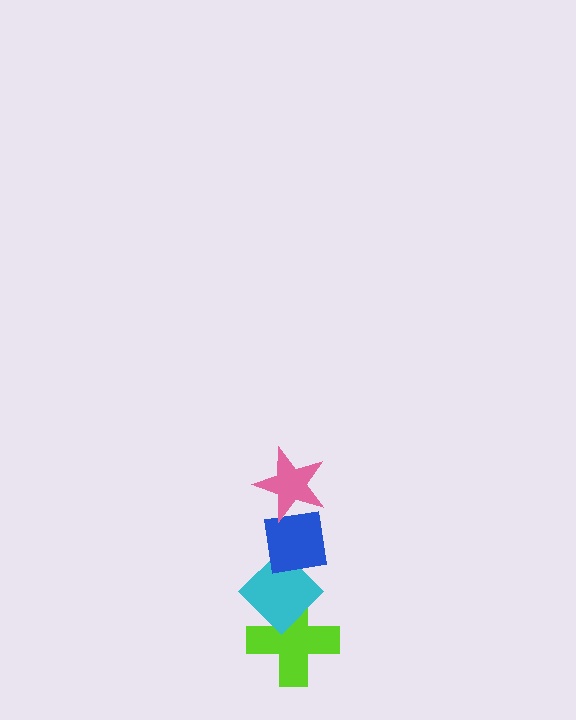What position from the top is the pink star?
The pink star is 1st from the top.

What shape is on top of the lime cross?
The cyan diamond is on top of the lime cross.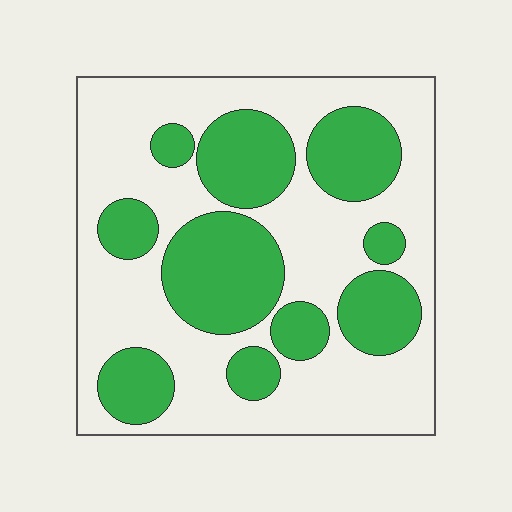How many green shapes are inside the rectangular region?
10.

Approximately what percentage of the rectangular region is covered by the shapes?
Approximately 40%.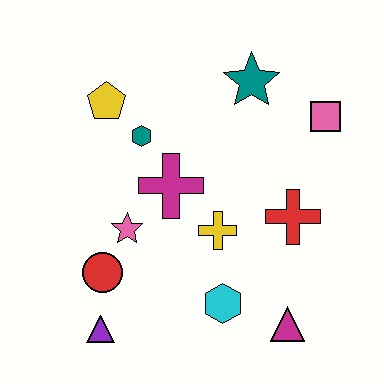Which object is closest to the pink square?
The teal star is closest to the pink square.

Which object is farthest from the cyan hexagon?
The yellow pentagon is farthest from the cyan hexagon.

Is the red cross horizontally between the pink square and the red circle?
Yes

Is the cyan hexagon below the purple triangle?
No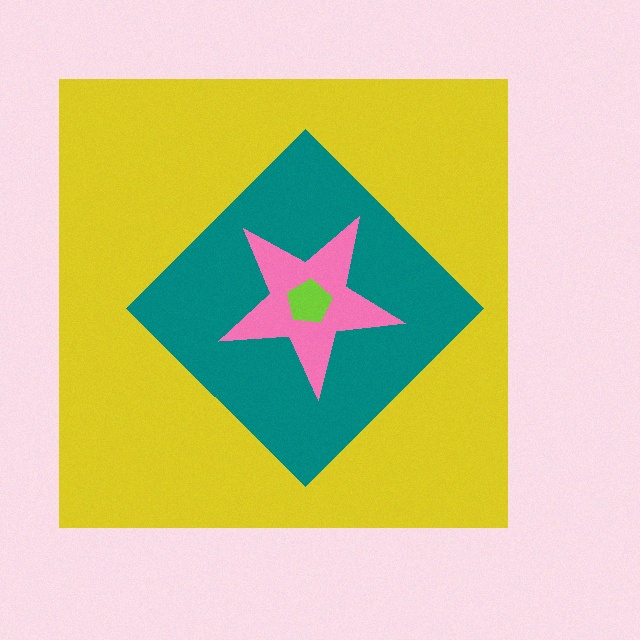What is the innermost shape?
The lime pentagon.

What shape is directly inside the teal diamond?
The pink star.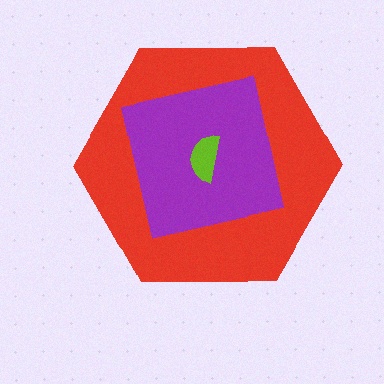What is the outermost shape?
The red hexagon.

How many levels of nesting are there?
3.